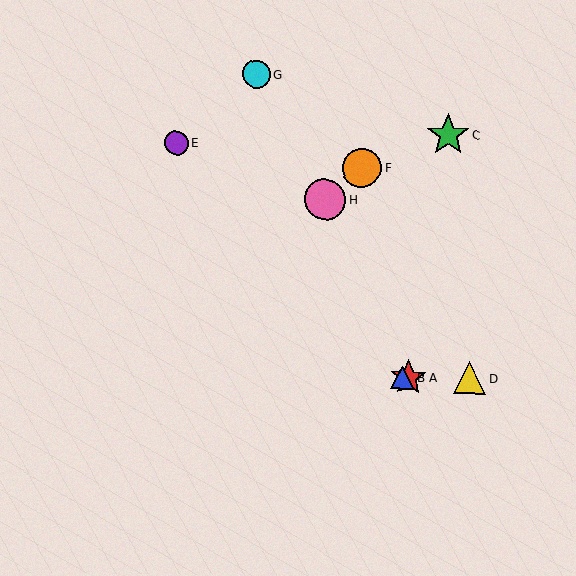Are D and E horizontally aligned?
No, D is at y≈378 and E is at y≈143.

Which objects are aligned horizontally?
Objects A, B, D are aligned horizontally.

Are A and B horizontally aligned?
Yes, both are at y≈378.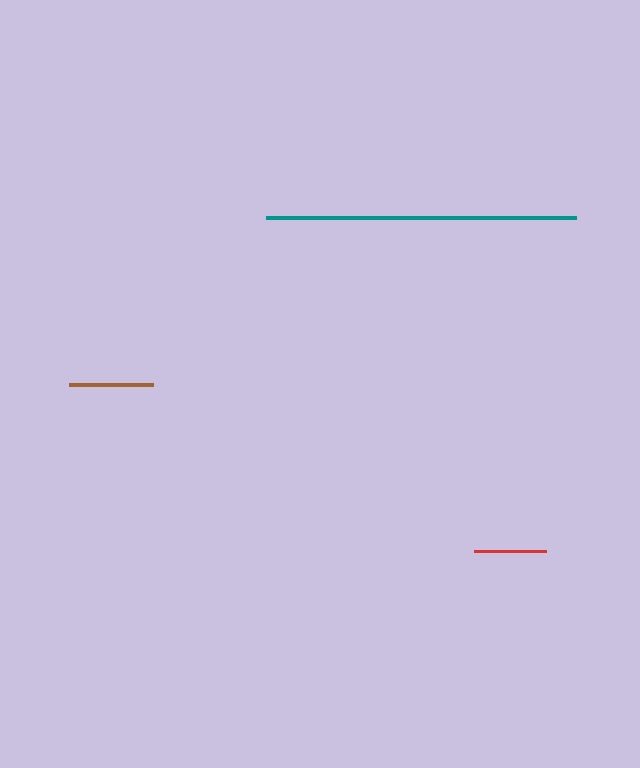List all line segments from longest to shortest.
From longest to shortest: teal, brown, red.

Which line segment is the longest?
The teal line is the longest at approximately 310 pixels.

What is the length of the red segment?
The red segment is approximately 72 pixels long.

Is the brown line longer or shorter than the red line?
The brown line is longer than the red line.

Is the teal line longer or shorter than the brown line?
The teal line is longer than the brown line.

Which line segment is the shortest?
The red line is the shortest at approximately 72 pixels.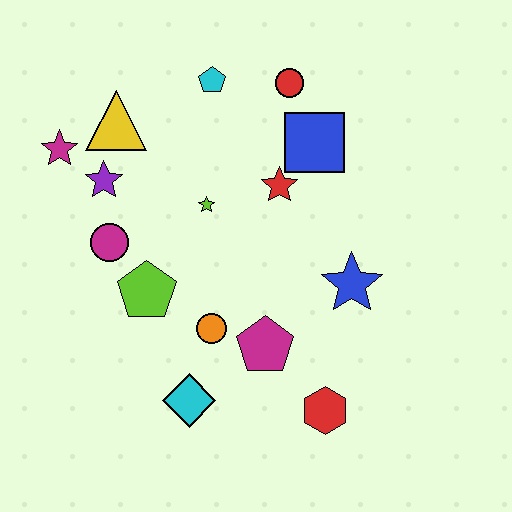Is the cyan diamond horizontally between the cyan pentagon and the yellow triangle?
Yes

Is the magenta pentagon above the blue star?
No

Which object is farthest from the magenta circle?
The red hexagon is farthest from the magenta circle.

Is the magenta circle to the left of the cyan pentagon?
Yes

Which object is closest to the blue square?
The red star is closest to the blue square.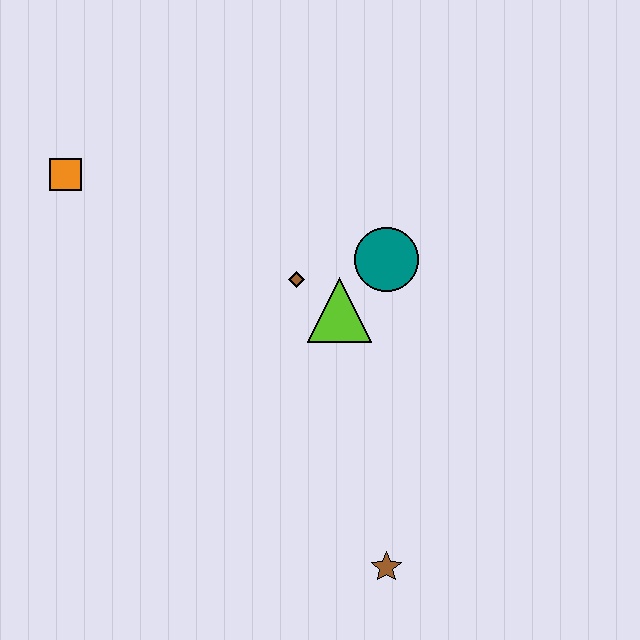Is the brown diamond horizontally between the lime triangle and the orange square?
Yes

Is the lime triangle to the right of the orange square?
Yes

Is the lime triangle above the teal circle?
No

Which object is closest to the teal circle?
The lime triangle is closest to the teal circle.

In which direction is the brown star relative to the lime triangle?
The brown star is below the lime triangle.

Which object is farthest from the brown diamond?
The brown star is farthest from the brown diamond.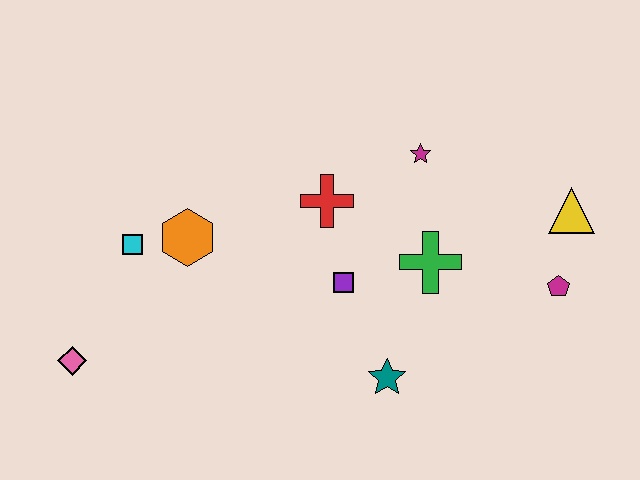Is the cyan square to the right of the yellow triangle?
No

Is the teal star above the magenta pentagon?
No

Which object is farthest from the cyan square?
The yellow triangle is farthest from the cyan square.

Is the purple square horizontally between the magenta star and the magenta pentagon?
No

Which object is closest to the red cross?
The purple square is closest to the red cross.